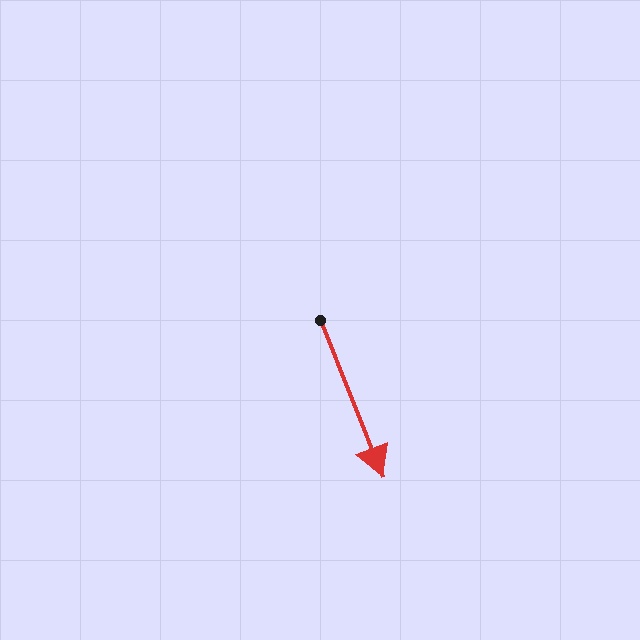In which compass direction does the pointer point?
South.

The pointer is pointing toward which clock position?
Roughly 5 o'clock.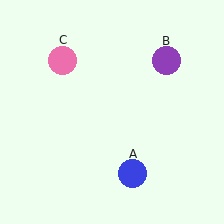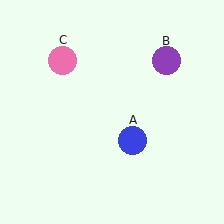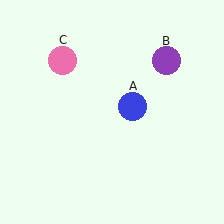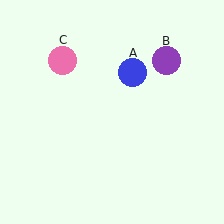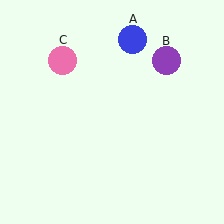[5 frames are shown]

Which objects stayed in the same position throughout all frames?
Purple circle (object B) and pink circle (object C) remained stationary.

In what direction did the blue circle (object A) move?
The blue circle (object A) moved up.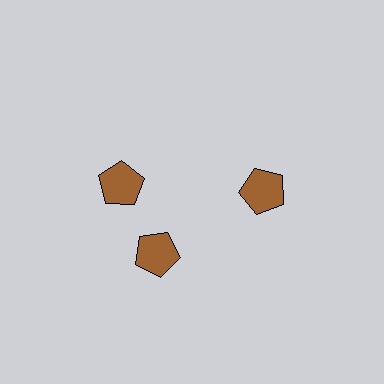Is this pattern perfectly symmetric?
No. The 3 brown pentagons are arranged in a ring, but one element near the 11 o'clock position is rotated out of alignment along the ring, breaking the 3-fold rotational symmetry.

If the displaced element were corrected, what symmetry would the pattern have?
It would have 3-fold rotational symmetry — the pattern would map onto itself every 120 degrees.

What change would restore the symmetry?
The symmetry would be restored by rotating it back into even spacing with its neighbors so that all 3 pentagons sit at equal angles and equal distance from the center.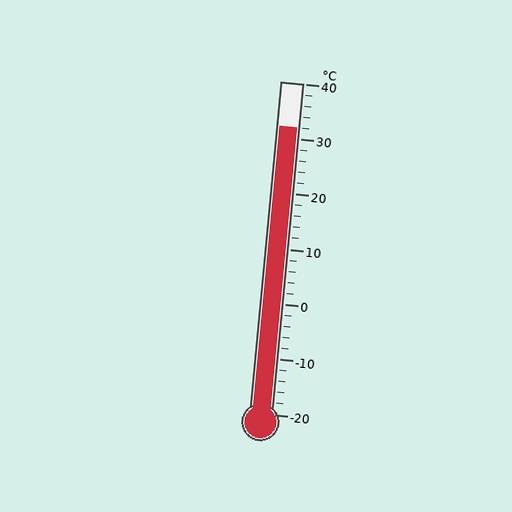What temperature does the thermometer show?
The thermometer shows approximately 32°C.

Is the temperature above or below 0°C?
The temperature is above 0°C.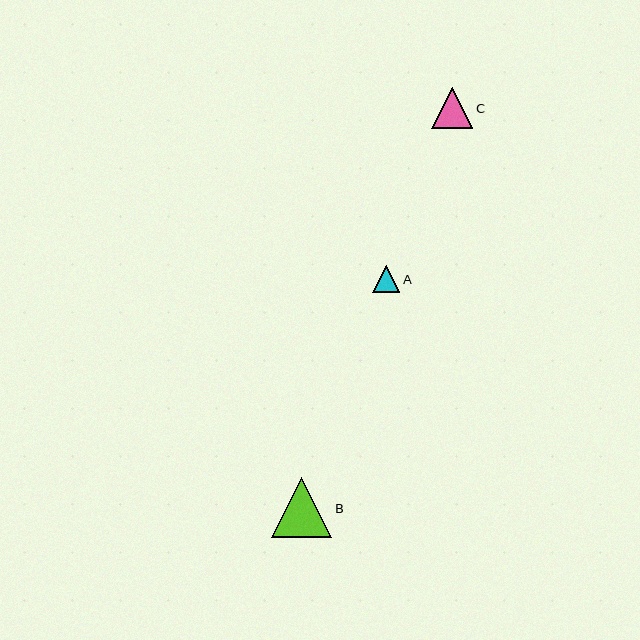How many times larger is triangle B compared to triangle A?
Triangle B is approximately 2.1 times the size of triangle A.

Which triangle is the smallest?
Triangle A is the smallest with a size of approximately 28 pixels.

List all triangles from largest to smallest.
From largest to smallest: B, C, A.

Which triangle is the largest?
Triangle B is the largest with a size of approximately 60 pixels.